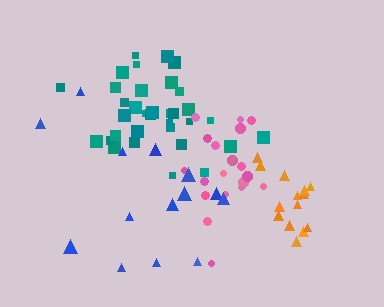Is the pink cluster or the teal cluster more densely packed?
Teal.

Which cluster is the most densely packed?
Teal.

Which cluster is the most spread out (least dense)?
Blue.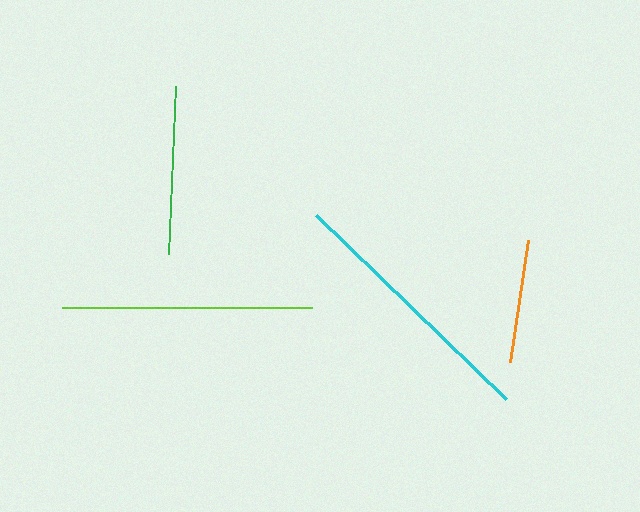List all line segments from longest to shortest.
From longest to shortest: cyan, lime, green, orange.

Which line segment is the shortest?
The orange line is the shortest at approximately 124 pixels.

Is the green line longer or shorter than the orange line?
The green line is longer than the orange line.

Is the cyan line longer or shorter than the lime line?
The cyan line is longer than the lime line.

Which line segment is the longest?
The cyan line is the longest at approximately 264 pixels.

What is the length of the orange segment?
The orange segment is approximately 124 pixels long.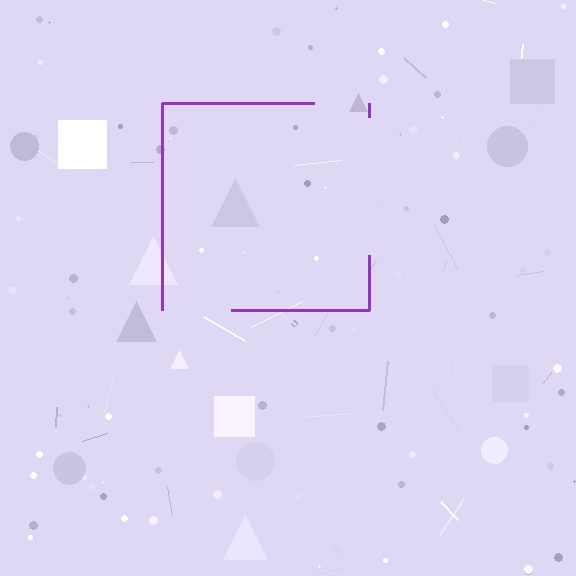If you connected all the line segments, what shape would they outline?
They would outline a square.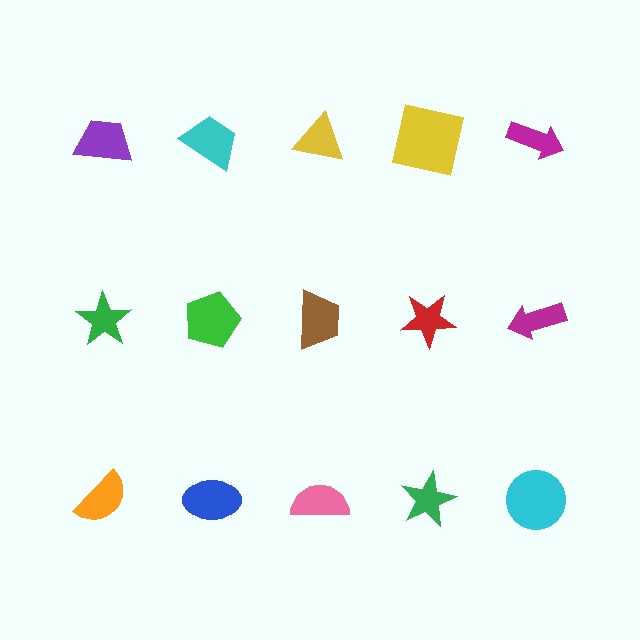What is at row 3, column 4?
A green star.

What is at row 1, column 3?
A yellow triangle.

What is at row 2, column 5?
A magenta arrow.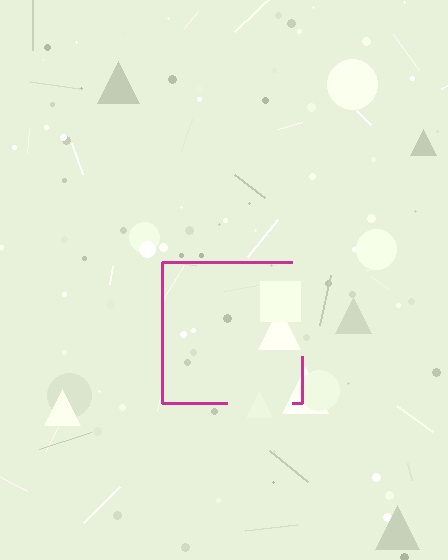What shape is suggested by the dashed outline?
The dashed outline suggests a square.